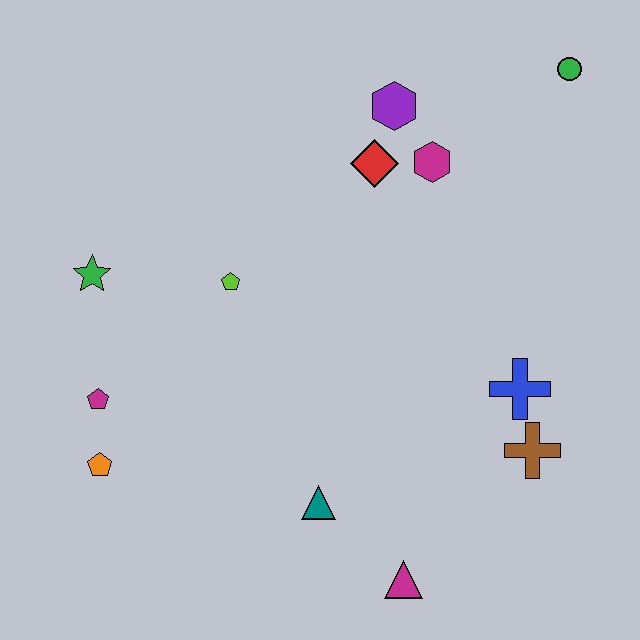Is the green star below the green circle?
Yes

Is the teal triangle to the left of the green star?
No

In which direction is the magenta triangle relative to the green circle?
The magenta triangle is below the green circle.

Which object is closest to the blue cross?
The brown cross is closest to the blue cross.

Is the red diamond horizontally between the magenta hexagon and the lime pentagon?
Yes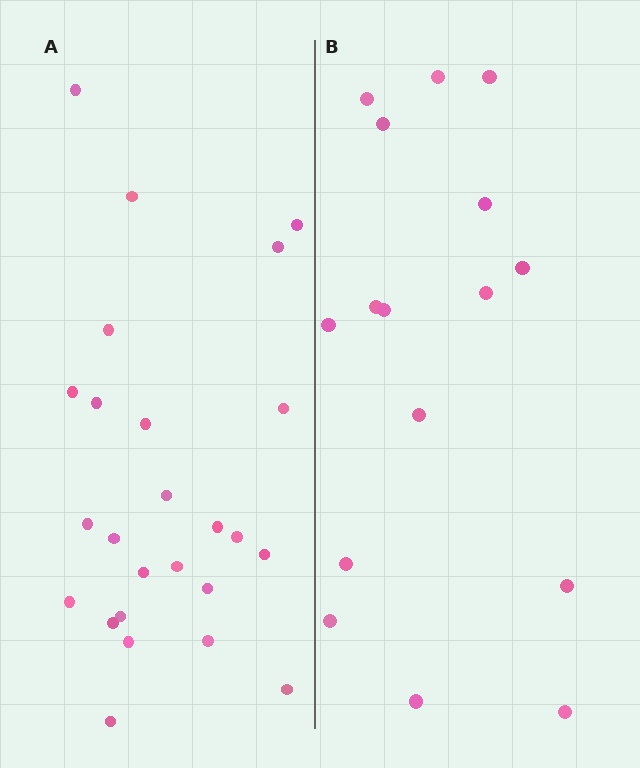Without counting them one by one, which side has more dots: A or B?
Region A (the left region) has more dots.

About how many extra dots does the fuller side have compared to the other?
Region A has roughly 8 or so more dots than region B.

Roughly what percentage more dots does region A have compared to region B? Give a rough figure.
About 55% more.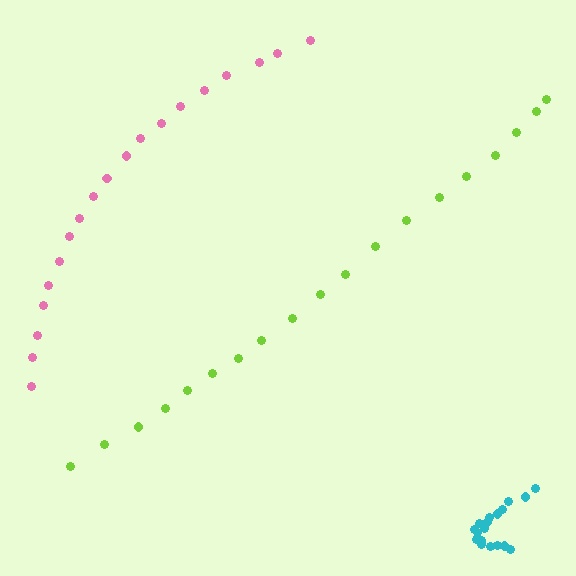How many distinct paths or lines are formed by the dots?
There are 3 distinct paths.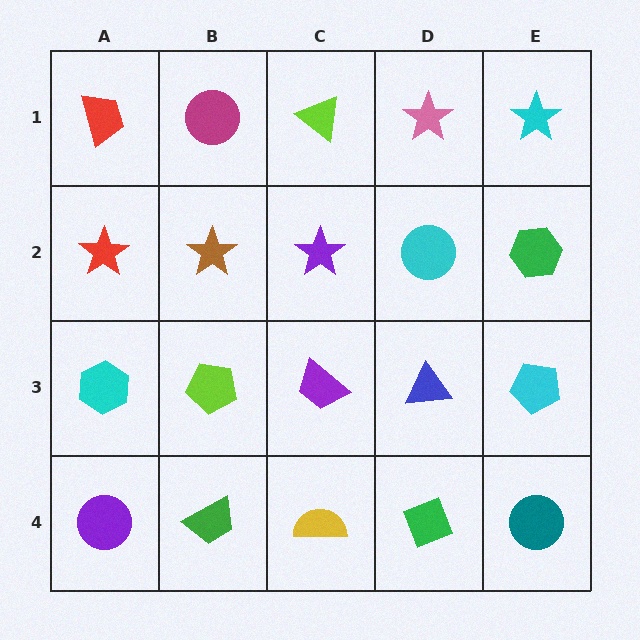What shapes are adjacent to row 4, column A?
A cyan hexagon (row 3, column A), a green trapezoid (row 4, column B).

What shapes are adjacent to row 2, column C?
A lime triangle (row 1, column C), a purple trapezoid (row 3, column C), a brown star (row 2, column B), a cyan circle (row 2, column D).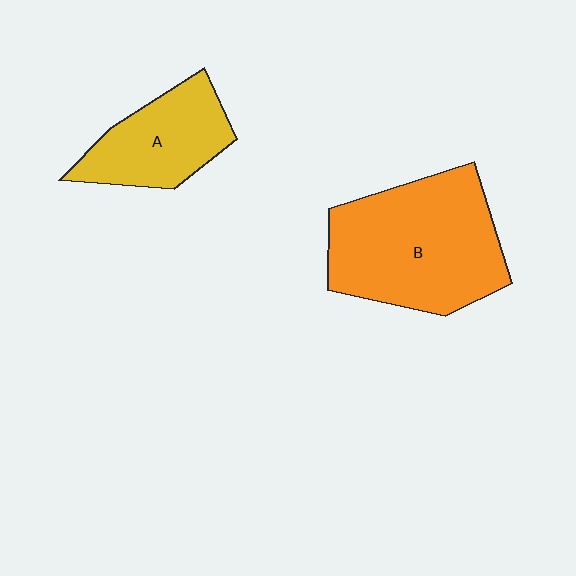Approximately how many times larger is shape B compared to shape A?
Approximately 1.8 times.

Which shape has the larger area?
Shape B (orange).